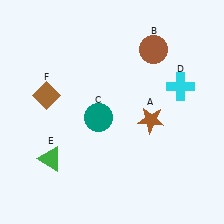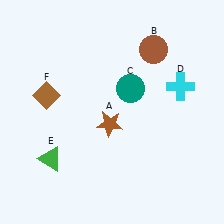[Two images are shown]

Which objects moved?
The objects that moved are: the brown star (A), the teal circle (C).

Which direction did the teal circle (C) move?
The teal circle (C) moved right.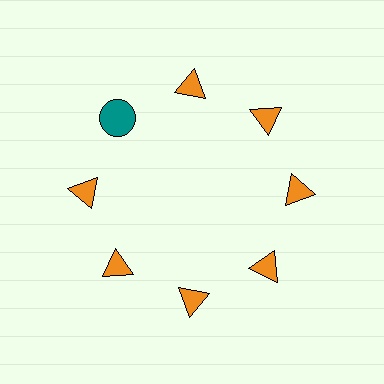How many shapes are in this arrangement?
There are 8 shapes arranged in a ring pattern.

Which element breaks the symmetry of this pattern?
The teal circle at roughly the 10 o'clock position breaks the symmetry. All other shapes are orange triangles.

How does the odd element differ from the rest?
It differs in both color (teal instead of orange) and shape (circle instead of triangle).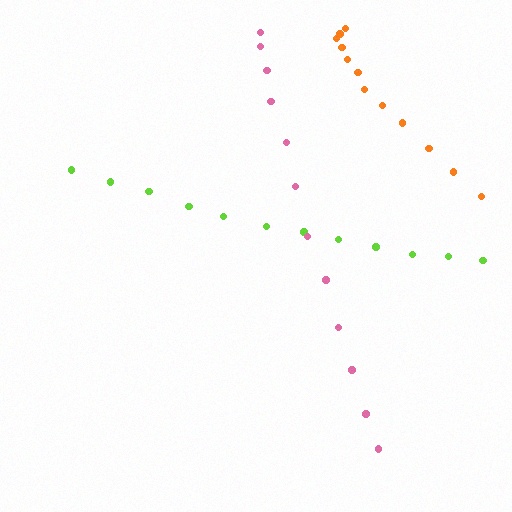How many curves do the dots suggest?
There are 3 distinct paths.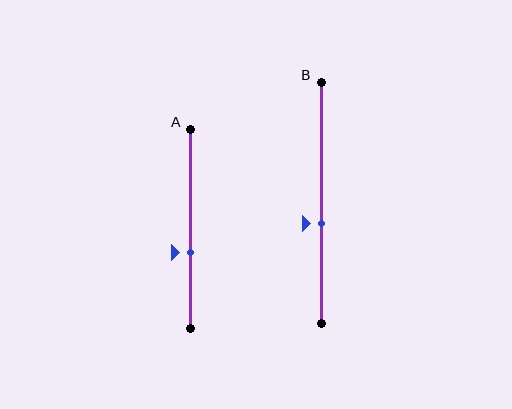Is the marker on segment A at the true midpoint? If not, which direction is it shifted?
No, the marker on segment A is shifted downward by about 12% of the segment length.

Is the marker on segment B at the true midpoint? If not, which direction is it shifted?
No, the marker on segment B is shifted downward by about 9% of the segment length.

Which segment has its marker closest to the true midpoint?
Segment B has its marker closest to the true midpoint.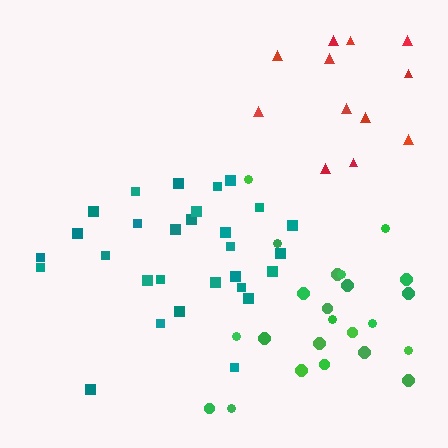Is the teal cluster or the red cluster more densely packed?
Teal.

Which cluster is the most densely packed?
Teal.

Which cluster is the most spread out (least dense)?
Green.